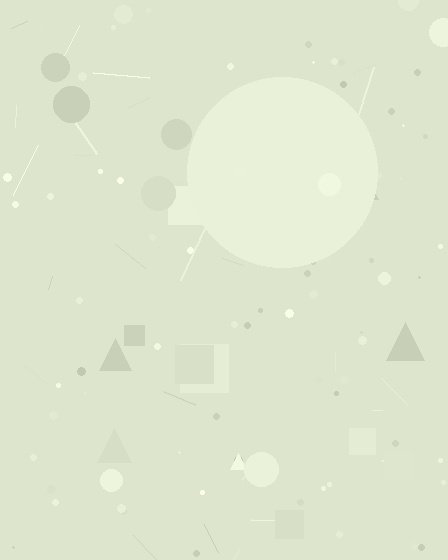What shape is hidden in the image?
A circle is hidden in the image.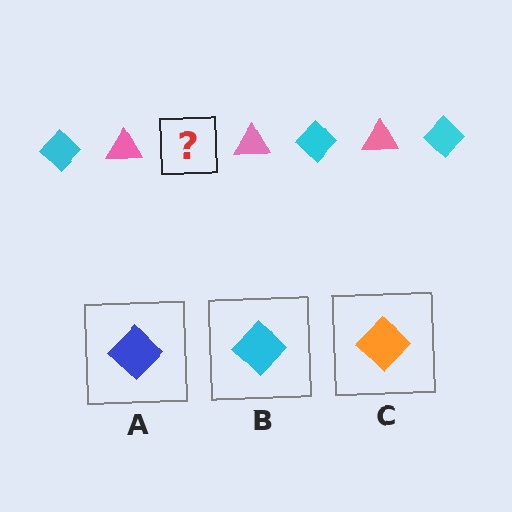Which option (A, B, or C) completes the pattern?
B.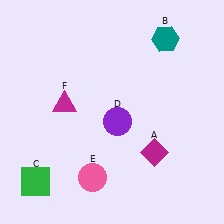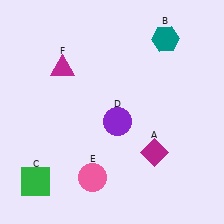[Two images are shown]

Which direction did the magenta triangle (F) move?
The magenta triangle (F) moved up.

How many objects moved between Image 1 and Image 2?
1 object moved between the two images.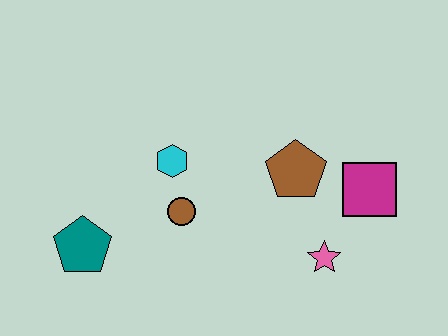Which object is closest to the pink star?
The magenta square is closest to the pink star.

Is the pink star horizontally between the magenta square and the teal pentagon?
Yes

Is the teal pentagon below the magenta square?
Yes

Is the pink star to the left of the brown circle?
No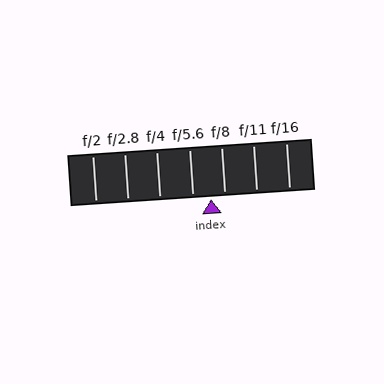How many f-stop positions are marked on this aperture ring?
There are 7 f-stop positions marked.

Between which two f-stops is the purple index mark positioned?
The index mark is between f/5.6 and f/8.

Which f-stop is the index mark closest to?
The index mark is closest to f/8.